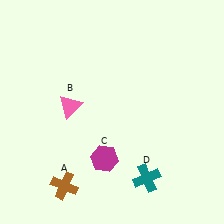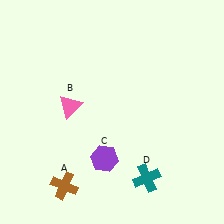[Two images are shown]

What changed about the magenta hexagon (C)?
In Image 1, C is magenta. In Image 2, it changed to purple.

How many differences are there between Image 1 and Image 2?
There is 1 difference between the two images.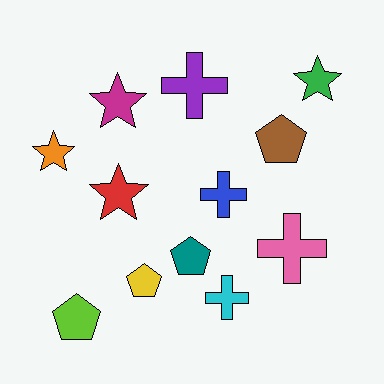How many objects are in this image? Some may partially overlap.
There are 12 objects.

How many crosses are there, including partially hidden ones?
There are 4 crosses.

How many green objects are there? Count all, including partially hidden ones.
There is 1 green object.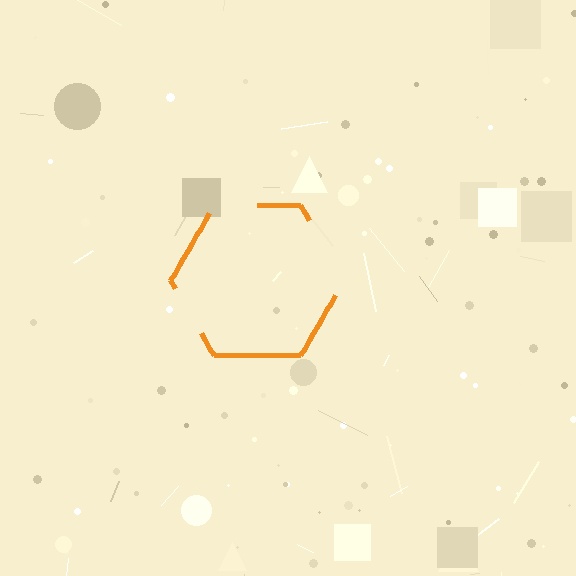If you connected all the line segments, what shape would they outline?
They would outline a hexagon.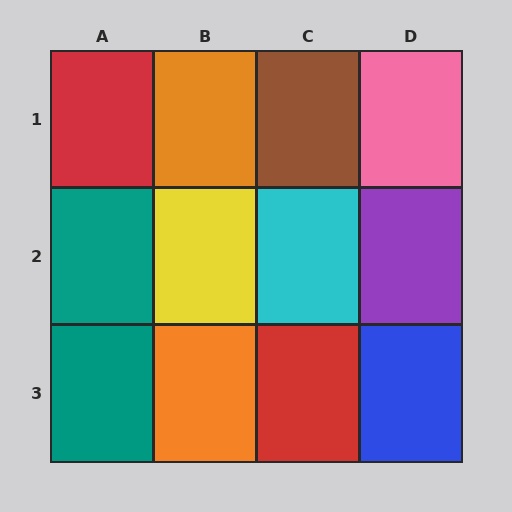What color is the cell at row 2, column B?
Yellow.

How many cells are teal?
2 cells are teal.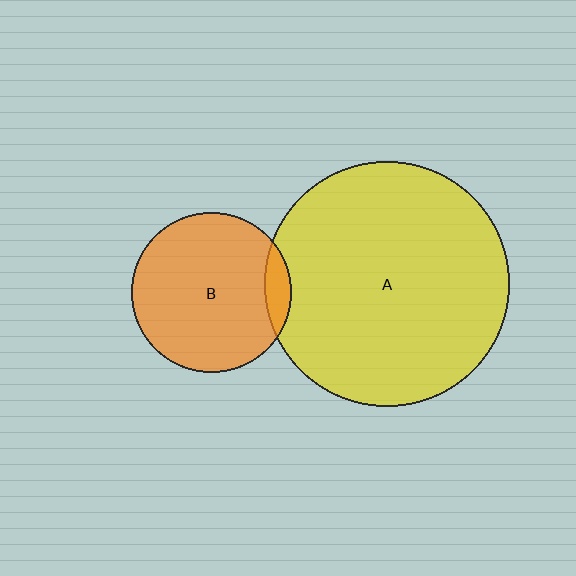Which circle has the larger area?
Circle A (yellow).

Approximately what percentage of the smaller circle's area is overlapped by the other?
Approximately 10%.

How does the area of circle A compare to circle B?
Approximately 2.4 times.